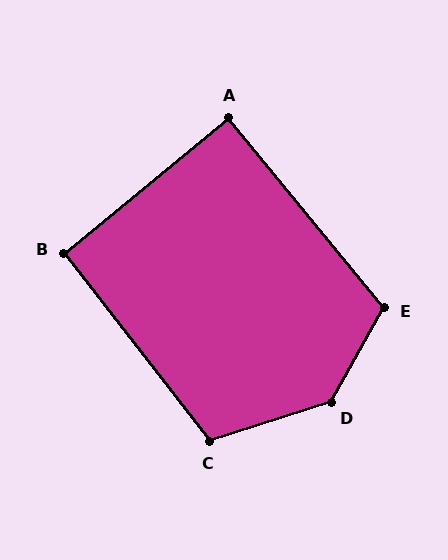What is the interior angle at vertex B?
Approximately 92 degrees (approximately right).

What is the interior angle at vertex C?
Approximately 110 degrees (obtuse).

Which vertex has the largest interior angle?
D, at approximately 137 degrees.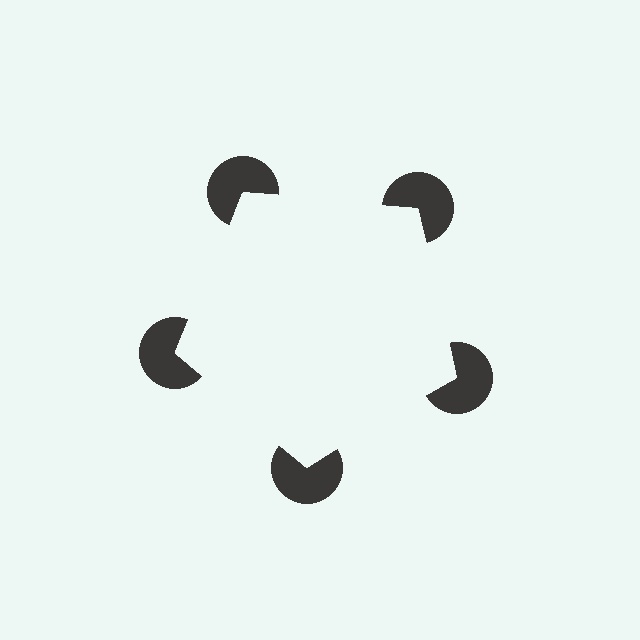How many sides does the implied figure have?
5 sides.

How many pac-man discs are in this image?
There are 5 — one at each vertex of the illusory pentagon.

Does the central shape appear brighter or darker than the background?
It typically appears slightly brighter than the background, even though no actual brightness change is drawn.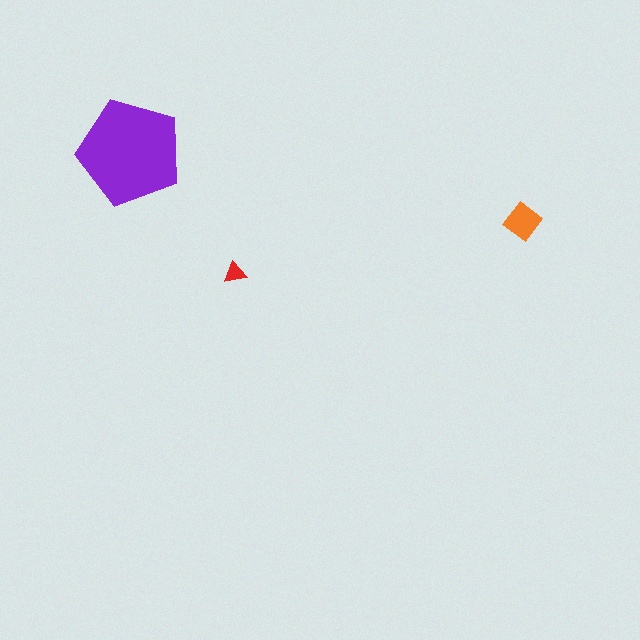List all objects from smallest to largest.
The red triangle, the orange diamond, the purple pentagon.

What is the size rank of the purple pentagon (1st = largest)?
1st.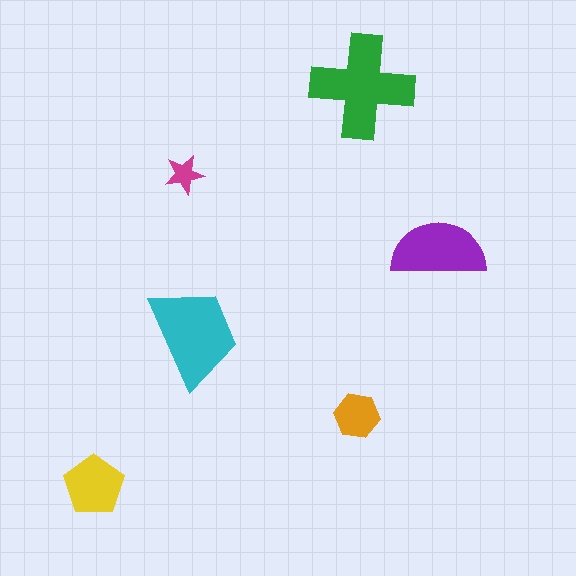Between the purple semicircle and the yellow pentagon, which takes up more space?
The purple semicircle.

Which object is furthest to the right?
The purple semicircle is rightmost.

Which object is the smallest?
The magenta star.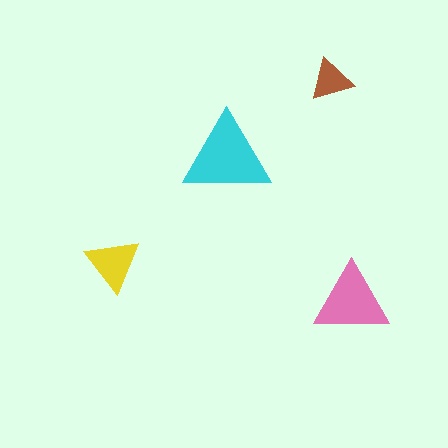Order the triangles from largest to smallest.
the cyan one, the pink one, the yellow one, the brown one.